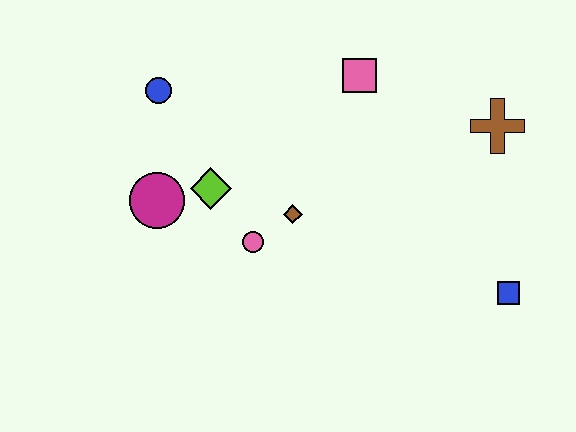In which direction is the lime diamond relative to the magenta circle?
The lime diamond is to the right of the magenta circle.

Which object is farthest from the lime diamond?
The blue square is farthest from the lime diamond.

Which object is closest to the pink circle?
The brown diamond is closest to the pink circle.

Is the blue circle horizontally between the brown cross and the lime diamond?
No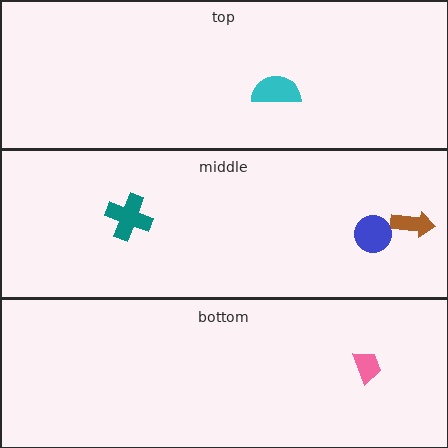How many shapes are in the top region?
1.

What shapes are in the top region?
The cyan semicircle.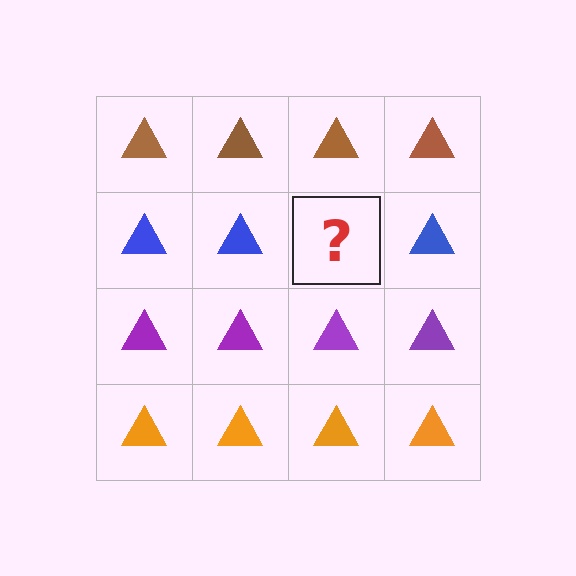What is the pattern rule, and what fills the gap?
The rule is that each row has a consistent color. The gap should be filled with a blue triangle.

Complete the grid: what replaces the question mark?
The question mark should be replaced with a blue triangle.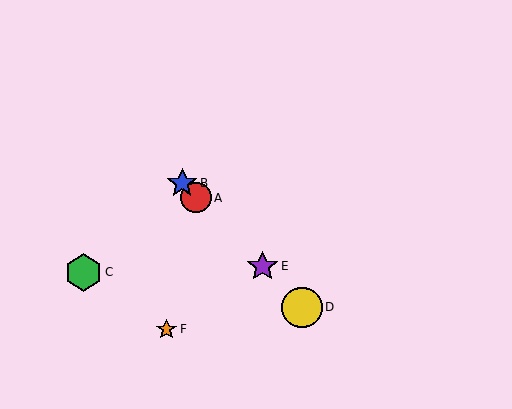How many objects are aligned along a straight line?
4 objects (A, B, D, E) are aligned along a straight line.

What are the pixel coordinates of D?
Object D is at (302, 307).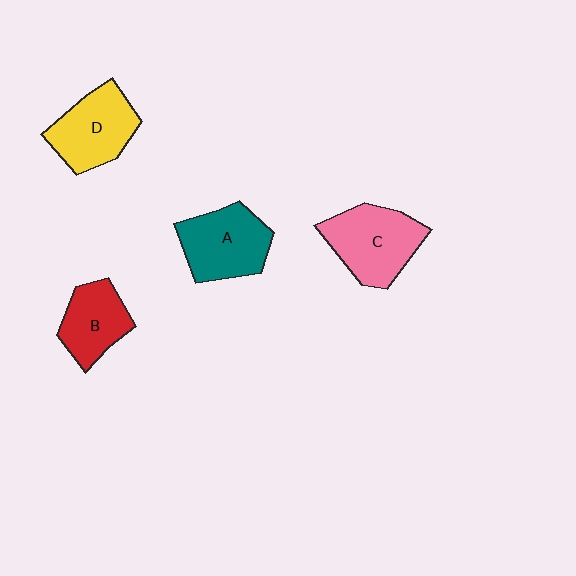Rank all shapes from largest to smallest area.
From largest to smallest: C (pink), A (teal), D (yellow), B (red).